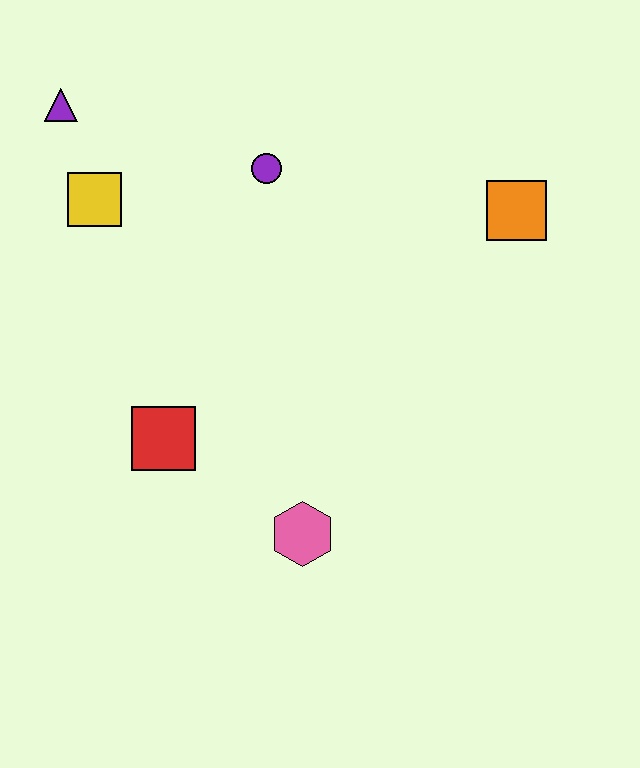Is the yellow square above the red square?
Yes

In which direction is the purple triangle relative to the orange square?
The purple triangle is to the left of the orange square.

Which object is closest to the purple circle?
The yellow square is closest to the purple circle.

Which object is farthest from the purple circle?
The pink hexagon is farthest from the purple circle.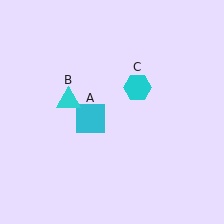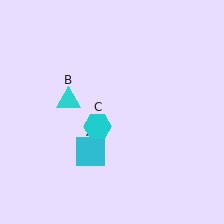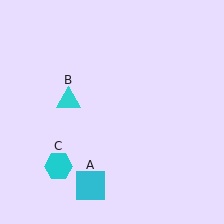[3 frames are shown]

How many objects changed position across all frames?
2 objects changed position: cyan square (object A), cyan hexagon (object C).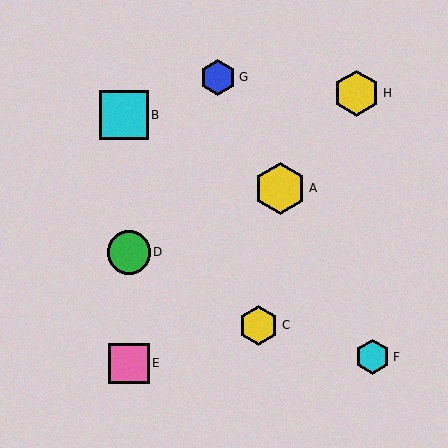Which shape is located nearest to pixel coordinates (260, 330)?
The yellow hexagon (labeled C) at (258, 325) is nearest to that location.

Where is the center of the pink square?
The center of the pink square is at (129, 363).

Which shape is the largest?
The yellow hexagon (labeled A) is the largest.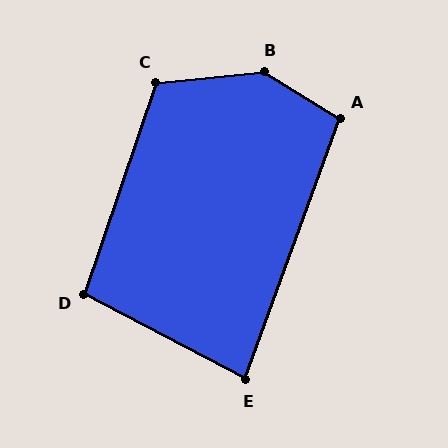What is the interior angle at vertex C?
Approximately 114 degrees (obtuse).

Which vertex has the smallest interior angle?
E, at approximately 82 degrees.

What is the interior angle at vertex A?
Approximately 101 degrees (obtuse).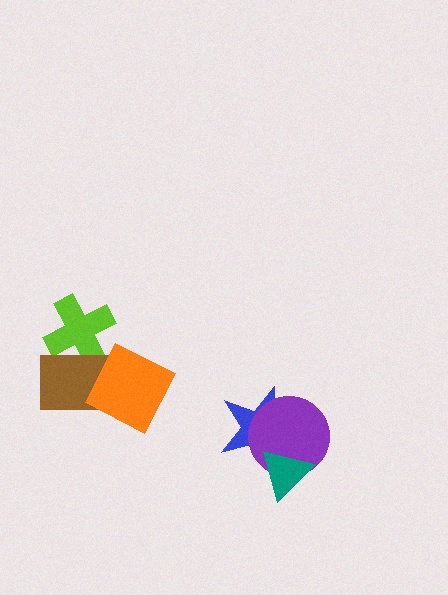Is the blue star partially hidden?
Yes, it is partially covered by another shape.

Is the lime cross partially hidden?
Yes, it is partially covered by another shape.